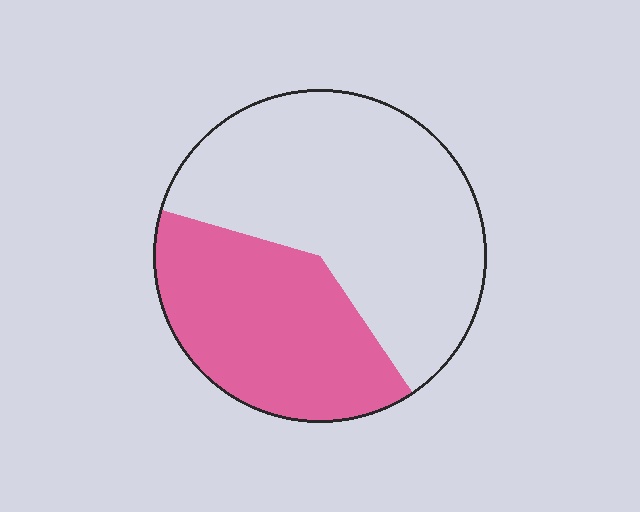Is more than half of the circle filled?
No.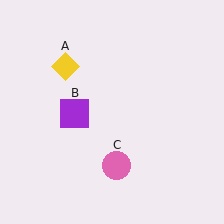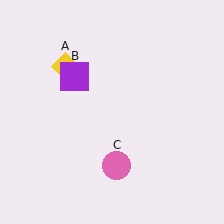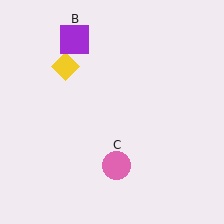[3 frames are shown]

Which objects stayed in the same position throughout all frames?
Yellow diamond (object A) and pink circle (object C) remained stationary.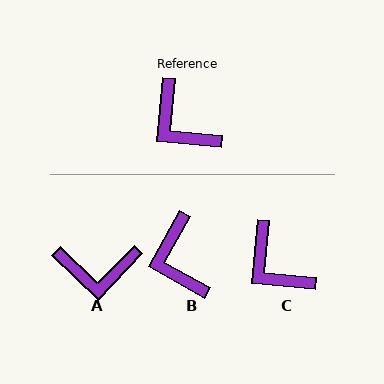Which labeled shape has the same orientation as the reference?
C.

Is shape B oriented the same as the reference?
No, it is off by about 24 degrees.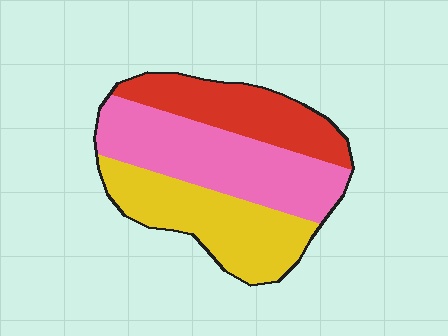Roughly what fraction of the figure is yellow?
Yellow covers roughly 35% of the figure.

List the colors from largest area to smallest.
From largest to smallest: pink, yellow, red.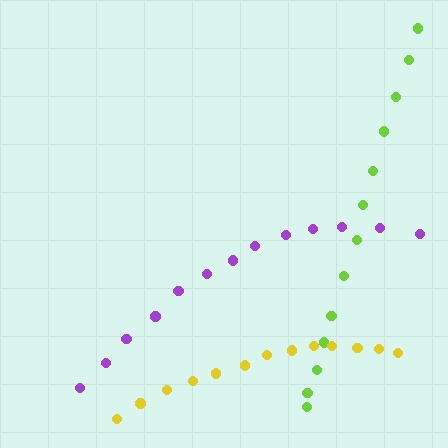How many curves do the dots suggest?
There are 3 distinct paths.